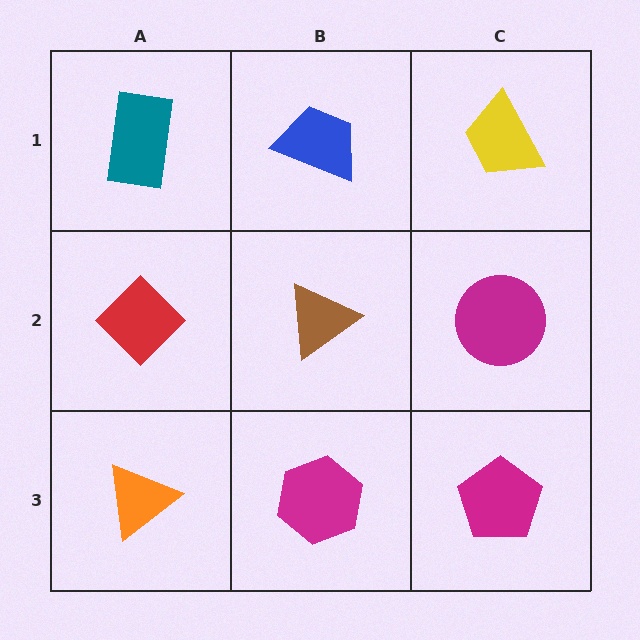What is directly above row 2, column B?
A blue trapezoid.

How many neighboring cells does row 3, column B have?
3.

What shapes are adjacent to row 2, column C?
A yellow trapezoid (row 1, column C), a magenta pentagon (row 3, column C), a brown triangle (row 2, column B).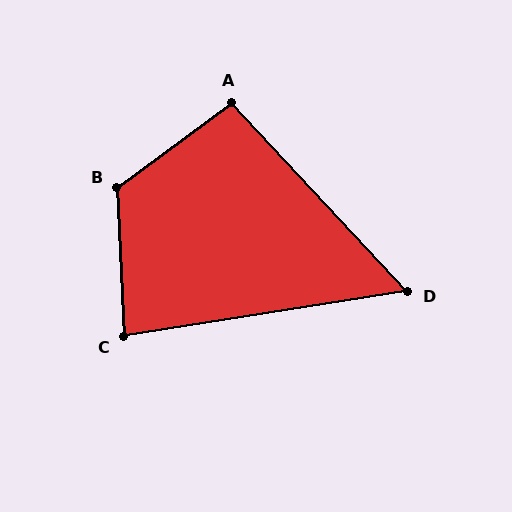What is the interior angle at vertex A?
Approximately 96 degrees (obtuse).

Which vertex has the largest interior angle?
B, at approximately 124 degrees.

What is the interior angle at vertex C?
Approximately 84 degrees (acute).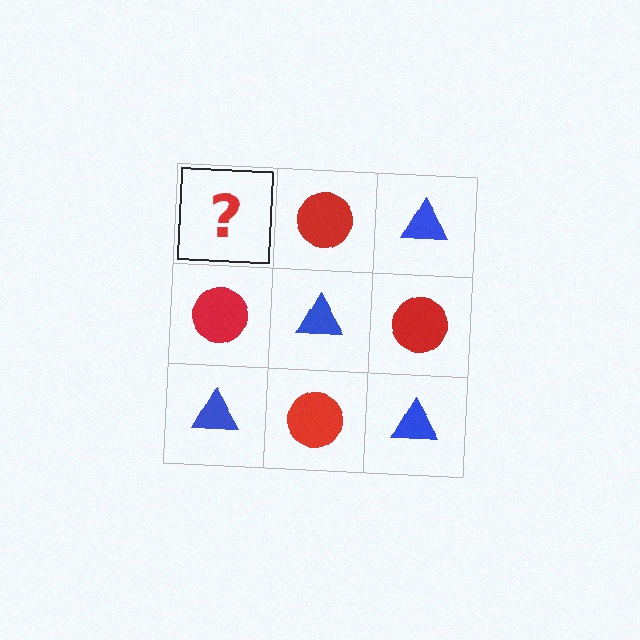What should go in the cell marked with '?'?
The missing cell should contain a blue triangle.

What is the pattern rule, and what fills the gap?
The rule is that it alternates blue triangle and red circle in a checkerboard pattern. The gap should be filled with a blue triangle.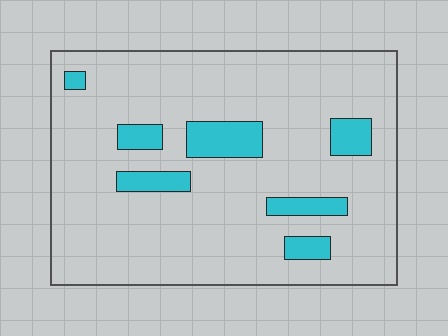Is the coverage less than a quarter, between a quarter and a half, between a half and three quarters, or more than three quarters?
Less than a quarter.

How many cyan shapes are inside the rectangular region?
7.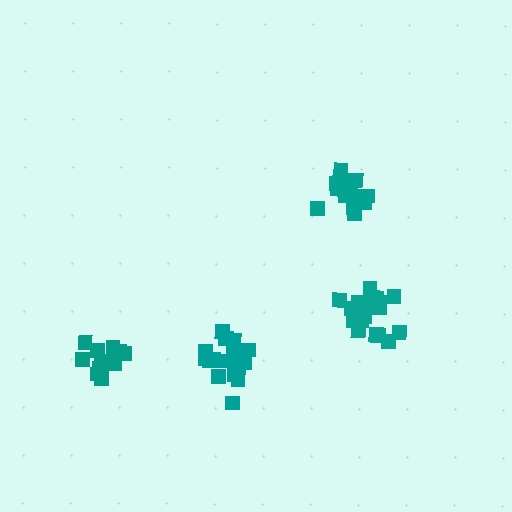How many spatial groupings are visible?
There are 4 spatial groupings.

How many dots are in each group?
Group 1: 19 dots, Group 2: 17 dots, Group 3: 18 dots, Group 4: 13 dots (67 total).